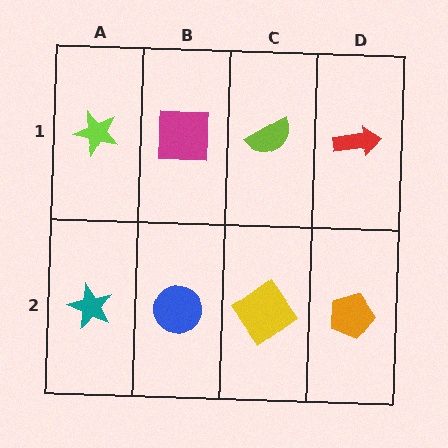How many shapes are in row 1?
4 shapes.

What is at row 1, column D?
A red arrow.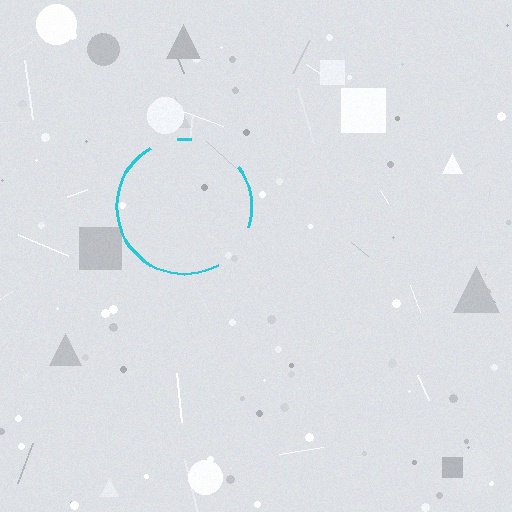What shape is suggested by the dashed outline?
The dashed outline suggests a circle.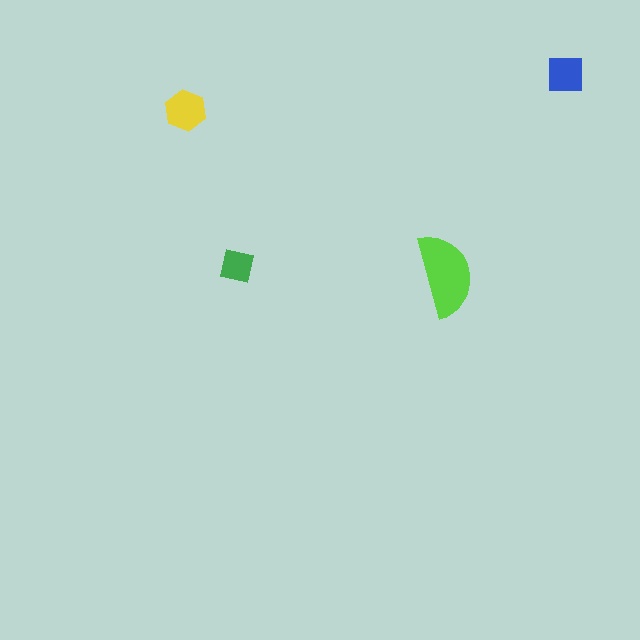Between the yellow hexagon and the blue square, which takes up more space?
The yellow hexagon.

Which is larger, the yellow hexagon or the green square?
The yellow hexagon.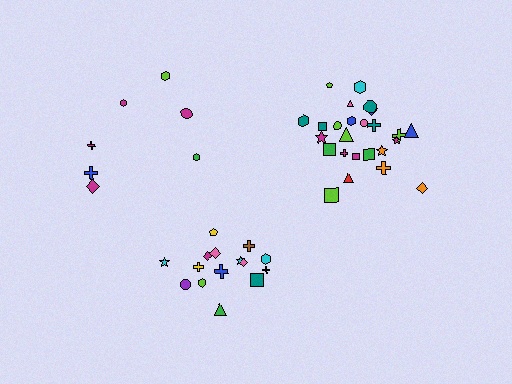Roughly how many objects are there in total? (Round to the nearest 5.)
Roughly 45 objects in total.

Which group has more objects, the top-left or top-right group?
The top-right group.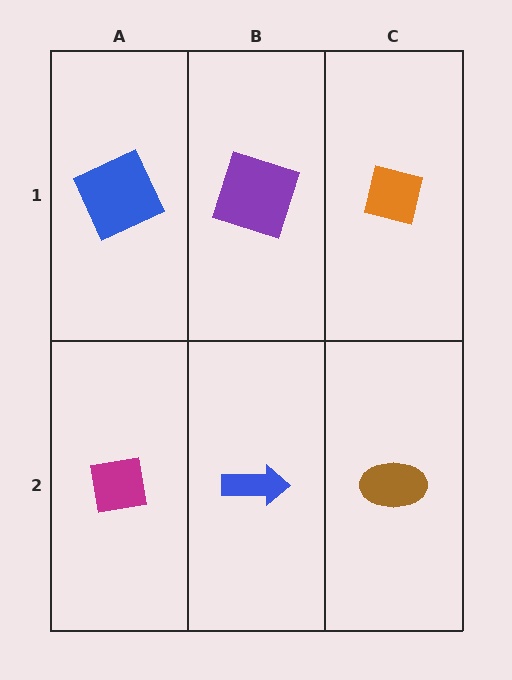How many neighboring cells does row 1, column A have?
2.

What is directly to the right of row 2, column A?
A blue arrow.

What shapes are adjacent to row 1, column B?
A blue arrow (row 2, column B), a blue square (row 1, column A), an orange square (row 1, column C).